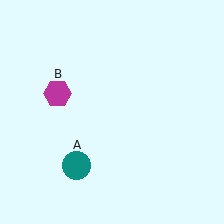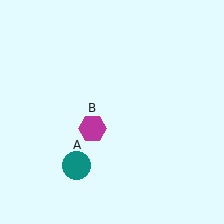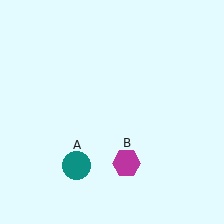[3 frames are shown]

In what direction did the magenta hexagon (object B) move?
The magenta hexagon (object B) moved down and to the right.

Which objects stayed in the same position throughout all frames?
Teal circle (object A) remained stationary.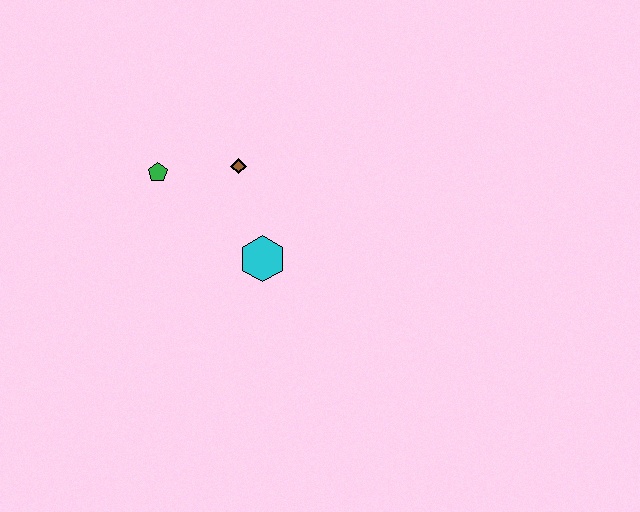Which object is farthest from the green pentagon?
The cyan hexagon is farthest from the green pentagon.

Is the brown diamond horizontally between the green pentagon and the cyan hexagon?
Yes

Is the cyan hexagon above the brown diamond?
No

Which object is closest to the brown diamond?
The green pentagon is closest to the brown diamond.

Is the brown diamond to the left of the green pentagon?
No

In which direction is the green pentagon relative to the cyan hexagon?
The green pentagon is to the left of the cyan hexagon.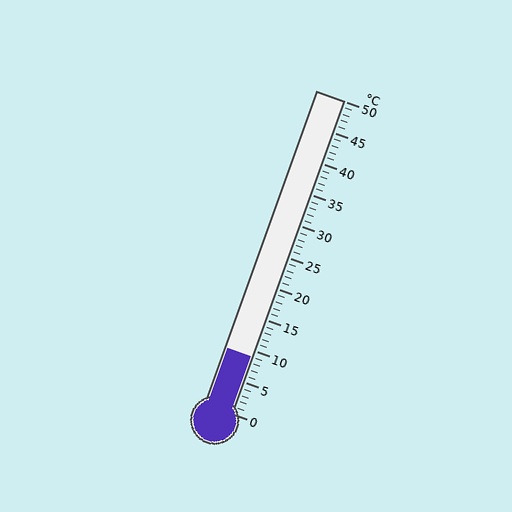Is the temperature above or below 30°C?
The temperature is below 30°C.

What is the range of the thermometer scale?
The thermometer scale ranges from 0°C to 50°C.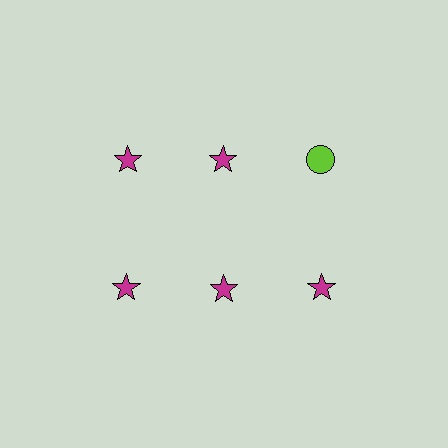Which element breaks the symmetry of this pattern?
The lime circle in the top row, center column breaks the symmetry. All other shapes are magenta stars.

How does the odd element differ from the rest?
It differs in both color (lime instead of magenta) and shape (circle instead of star).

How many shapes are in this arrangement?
There are 6 shapes arranged in a grid pattern.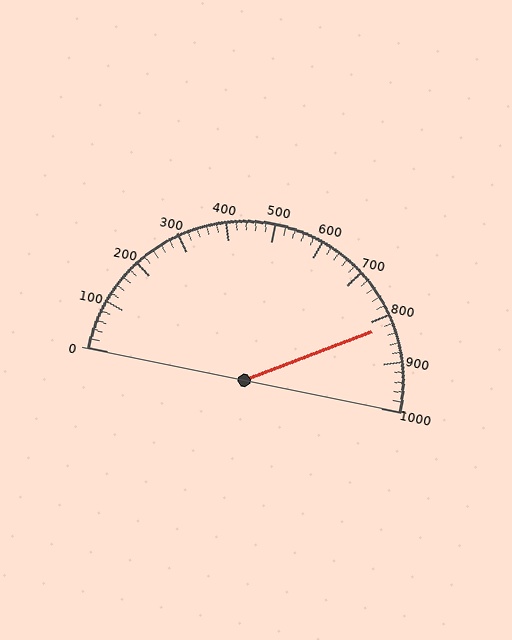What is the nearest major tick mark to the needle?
The nearest major tick mark is 800.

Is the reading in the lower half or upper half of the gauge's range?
The reading is in the upper half of the range (0 to 1000).